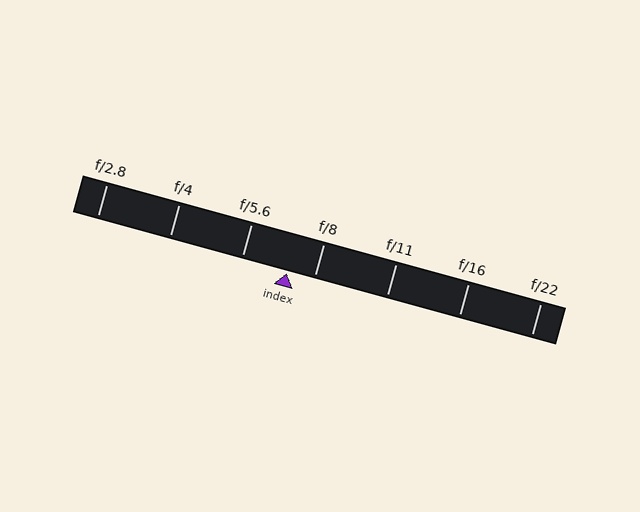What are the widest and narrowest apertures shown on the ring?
The widest aperture shown is f/2.8 and the narrowest is f/22.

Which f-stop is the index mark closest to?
The index mark is closest to f/8.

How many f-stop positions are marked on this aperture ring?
There are 7 f-stop positions marked.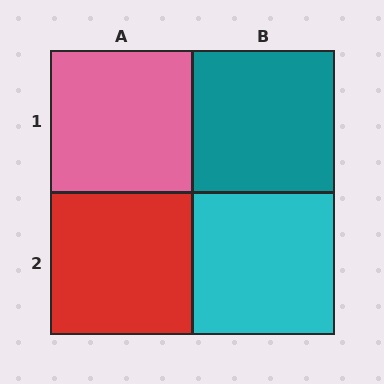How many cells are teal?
1 cell is teal.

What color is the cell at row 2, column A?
Red.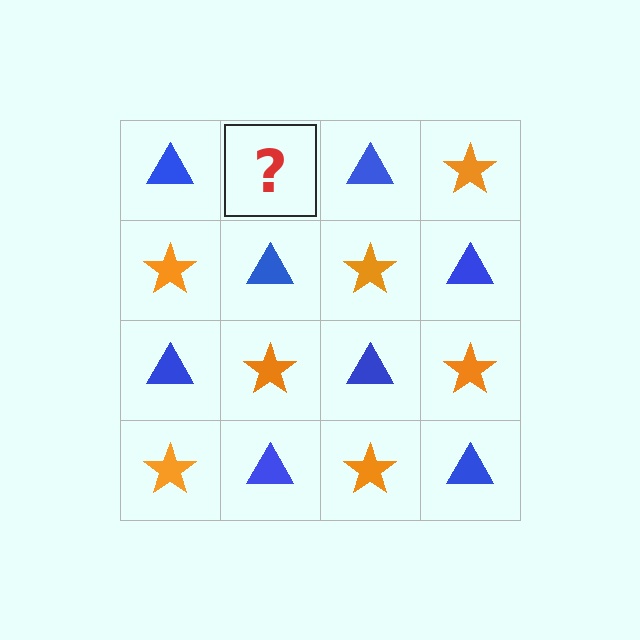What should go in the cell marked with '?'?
The missing cell should contain an orange star.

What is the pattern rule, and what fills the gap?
The rule is that it alternates blue triangle and orange star in a checkerboard pattern. The gap should be filled with an orange star.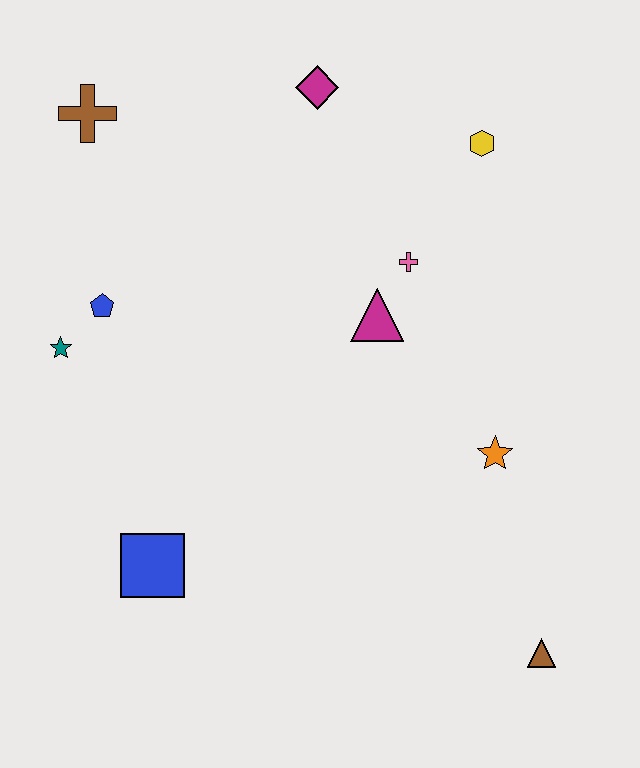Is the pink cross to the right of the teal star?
Yes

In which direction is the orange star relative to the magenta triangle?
The orange star is below the magenta triangle.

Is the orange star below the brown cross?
Yes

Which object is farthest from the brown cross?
The brown triangle is farthest from the brown cross.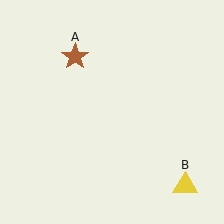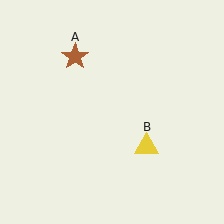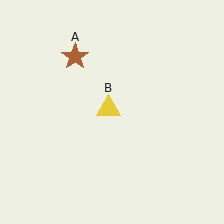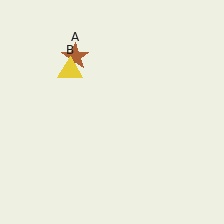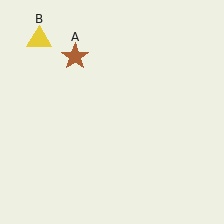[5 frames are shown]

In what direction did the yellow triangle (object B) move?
The yellow triangle (object B) moved up and to the left.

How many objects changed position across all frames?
1 object changed position: yellow triangle (object B).